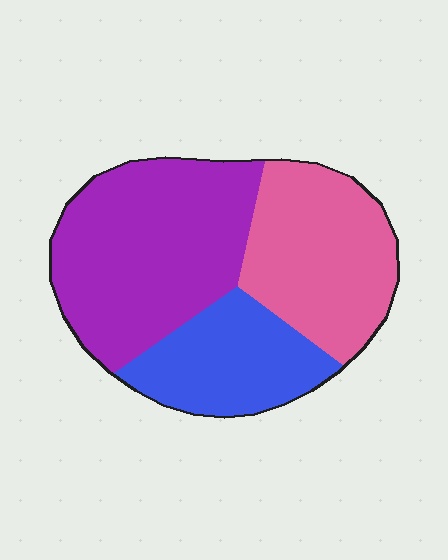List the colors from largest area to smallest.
From largest to smallest: purple, pink, blue.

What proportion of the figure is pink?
Pink takes up about one third (1/3) of the figure.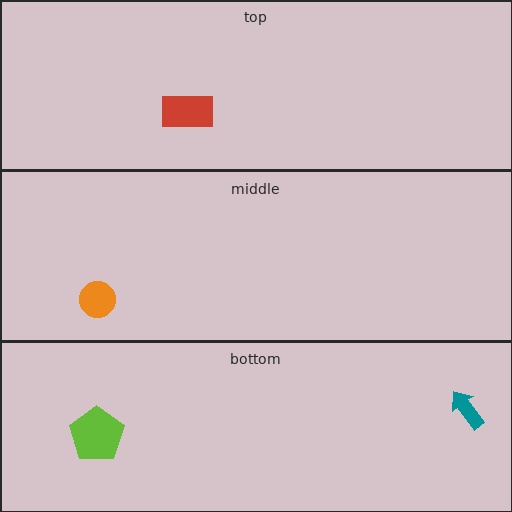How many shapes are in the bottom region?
2.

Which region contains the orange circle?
The middle region.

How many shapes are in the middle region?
1.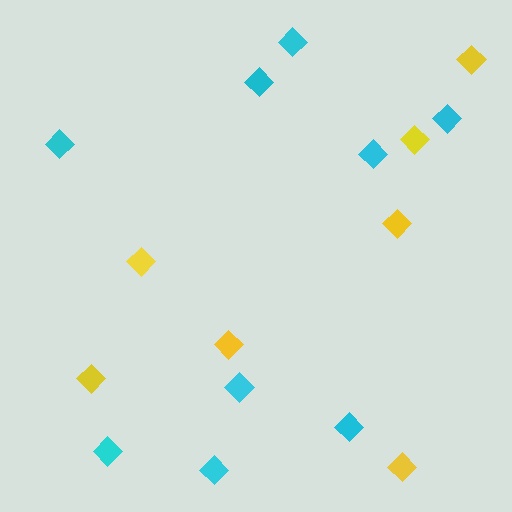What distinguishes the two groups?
There are 2 groups: one group of cyan diamonds (9) and one group of yellow diamonds (7).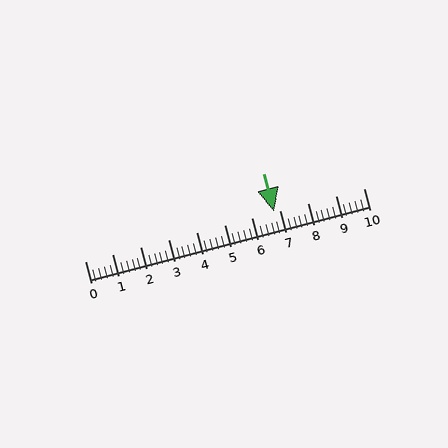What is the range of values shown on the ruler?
The ruler shows values from 0 to 10.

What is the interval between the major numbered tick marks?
The major tick marks are spaced 1 units apart.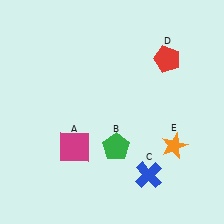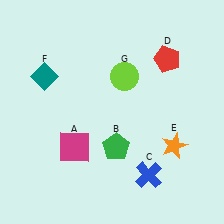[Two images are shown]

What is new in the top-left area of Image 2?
A teal diamond (F) was added in the top-left area of Image 2.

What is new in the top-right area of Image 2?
A lime circle (G) was added in the top-right area of Image 2.